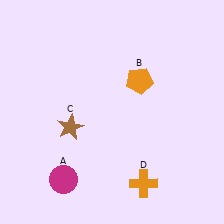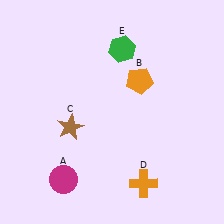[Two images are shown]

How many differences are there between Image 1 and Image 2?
There is 1 difference between the two images.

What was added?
A green hexagon (E) was added in Image 2.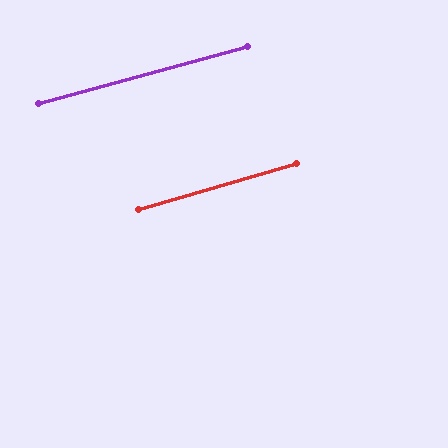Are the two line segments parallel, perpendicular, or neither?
Parallel — their directions differ by only 1.0°.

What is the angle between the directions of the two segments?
Approximately 1 degree.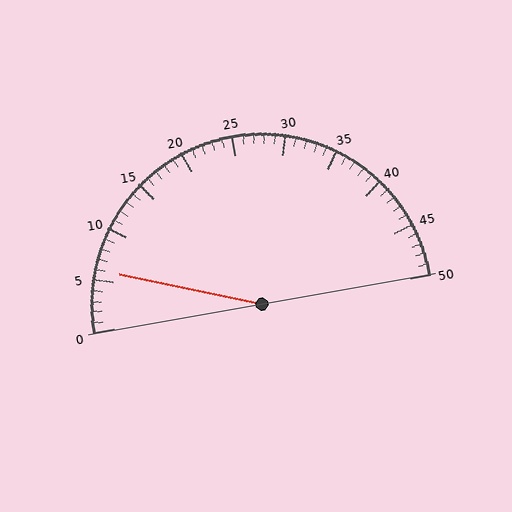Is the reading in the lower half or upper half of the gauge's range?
The reading is in the lower half of the range (0 to 50).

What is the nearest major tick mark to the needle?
The nearest major tick mark is 5.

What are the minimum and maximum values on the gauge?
The gauge ranges from 0 to 50.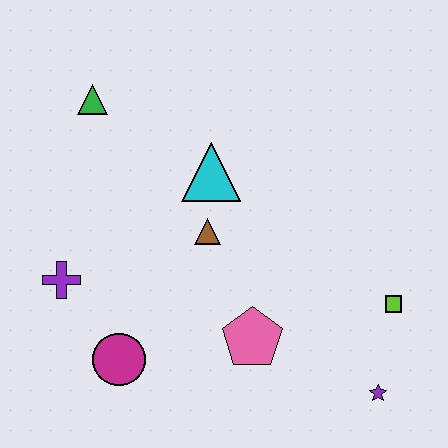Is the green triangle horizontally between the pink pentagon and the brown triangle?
No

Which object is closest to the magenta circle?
The purple cross is closest to the magenta circle.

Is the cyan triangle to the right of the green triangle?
Yes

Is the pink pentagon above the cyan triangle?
No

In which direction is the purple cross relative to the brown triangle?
The purple cross is to the left of the brown triangle.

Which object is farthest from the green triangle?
The purple star is farthest from the green triangle.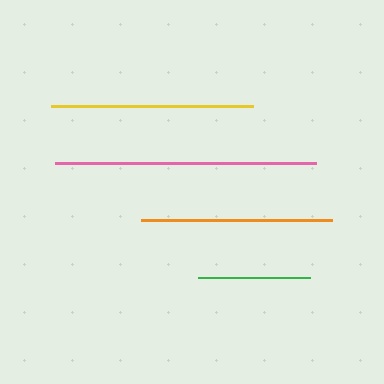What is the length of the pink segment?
The pink segment is approximately 261 pixels long.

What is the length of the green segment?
The green segment is approximately 112 pixels long.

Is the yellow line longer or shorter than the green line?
The yellow line is longer than the green line.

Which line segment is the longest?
The pink line is the longest at approximately 261 pixels.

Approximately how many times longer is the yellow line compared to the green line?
The yellow line is approximately 1.8 times the length of the green line.